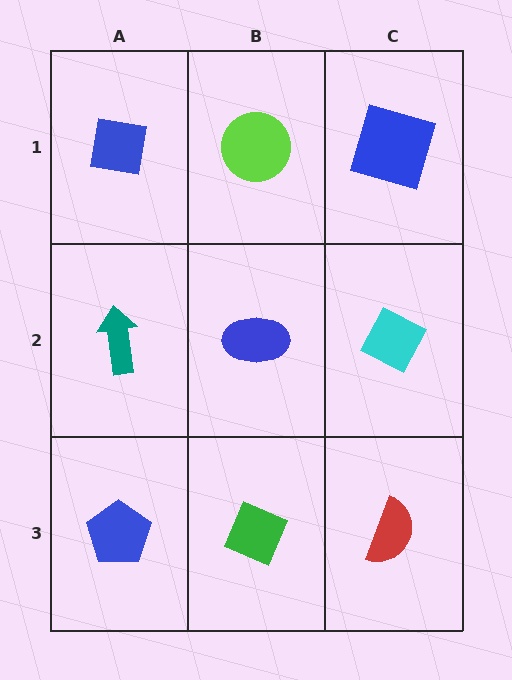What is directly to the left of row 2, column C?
A blue ellipse.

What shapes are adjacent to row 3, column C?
A cyan diamond (row 2, column C), a green diamond (row 3, column B).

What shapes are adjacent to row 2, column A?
A blue square (row 1, column A), a blue pentagon (row 3, column A), a blue ellipse (row 2, column B).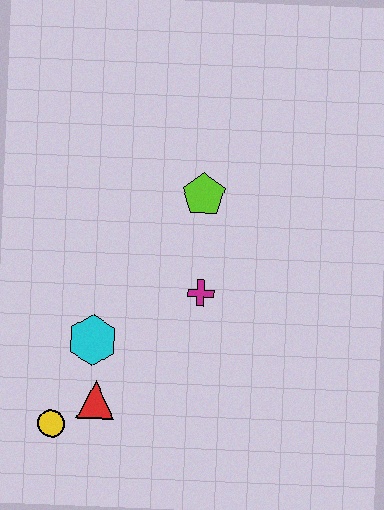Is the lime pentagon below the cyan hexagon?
No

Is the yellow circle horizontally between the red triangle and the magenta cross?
No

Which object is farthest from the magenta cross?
The yellow circle is farthest from the magenta cross.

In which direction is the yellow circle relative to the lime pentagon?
The yellow circle is below the lime pentagon.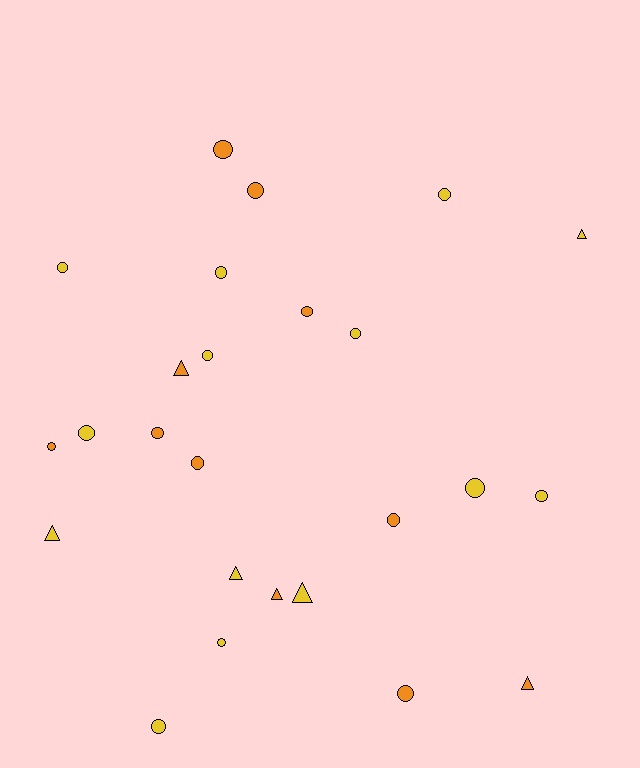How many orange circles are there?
There are 8 orange circles.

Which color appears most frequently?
Yellow, with 14 objects.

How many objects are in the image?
There are 25 objects.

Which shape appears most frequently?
Circle, with 18 objects.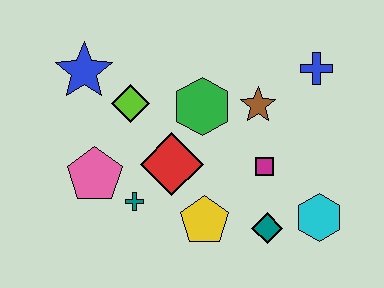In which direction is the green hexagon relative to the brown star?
The green hexagon is to the left of the brown star.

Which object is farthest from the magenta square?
The blue star is farthest from the magenta square.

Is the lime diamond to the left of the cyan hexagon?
Yes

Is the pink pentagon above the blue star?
No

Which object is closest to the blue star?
The lime diamond is closest to the blue star.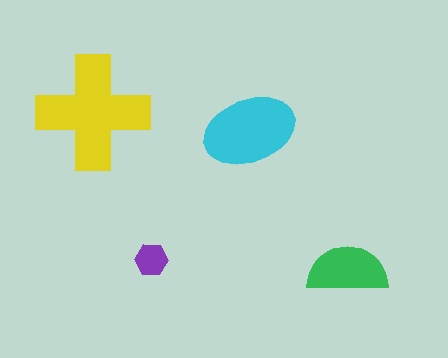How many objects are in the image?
There are 4 objects in the image.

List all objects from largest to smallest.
The yellow cross, the cyan ellipse, the green semicircle, the purple hexagon.